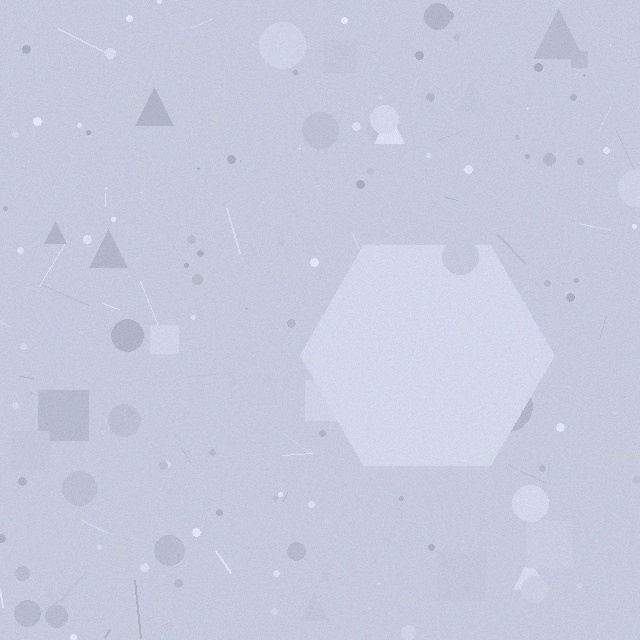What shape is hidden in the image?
A hexagon is hidden in the image.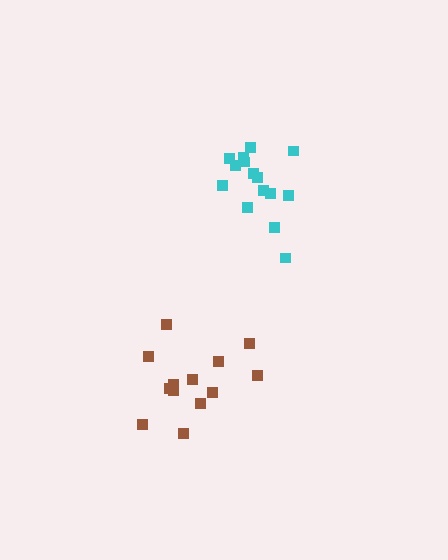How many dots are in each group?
Group 1: 13 dots, Group 2: 15 dots (28 total).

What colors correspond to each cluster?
The clusters are colored: brown, cyan.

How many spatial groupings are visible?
There are 2 spatial groupings.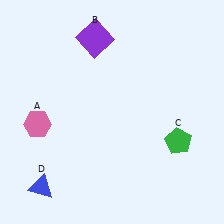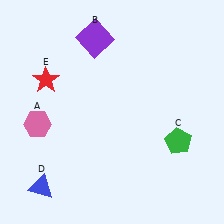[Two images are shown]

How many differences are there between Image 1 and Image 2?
There is 1 difference between the two images.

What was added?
A red star (E) was added in Image 2.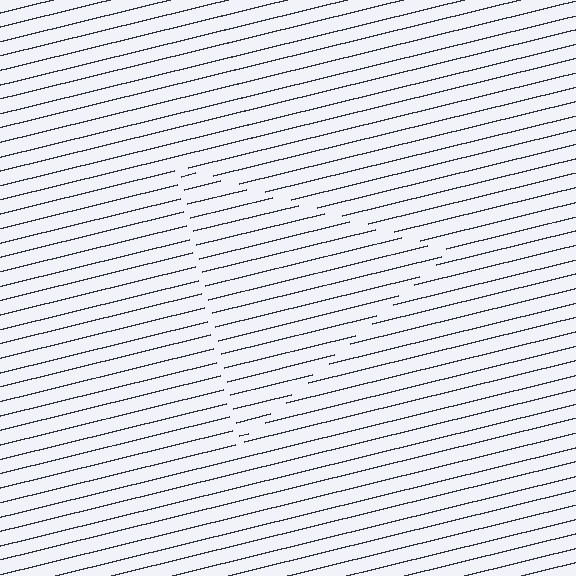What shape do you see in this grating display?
An illusory triangle. The interior of the shape contains the same grating, shifted by half a period — the contour is defined by the phase discontinuity where line-ends from the inner and outer gratings abut.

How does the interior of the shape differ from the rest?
The interior of the shape contains the same grating, shifted by half a period — the contour is defined by the phase discontinuity where line-ends from the inner and outer gratings abut.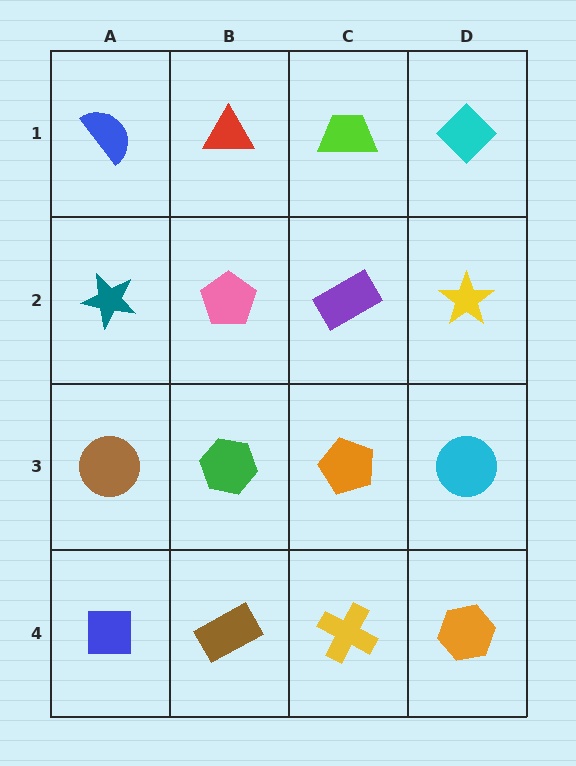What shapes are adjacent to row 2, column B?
A red triangle (row 1, column B), a green hexagon (row 3, column B), a teal star (row 2, column A), a purple rectangle (row 2, column C).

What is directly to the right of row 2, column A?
A pink pentagon.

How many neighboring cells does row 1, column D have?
2.